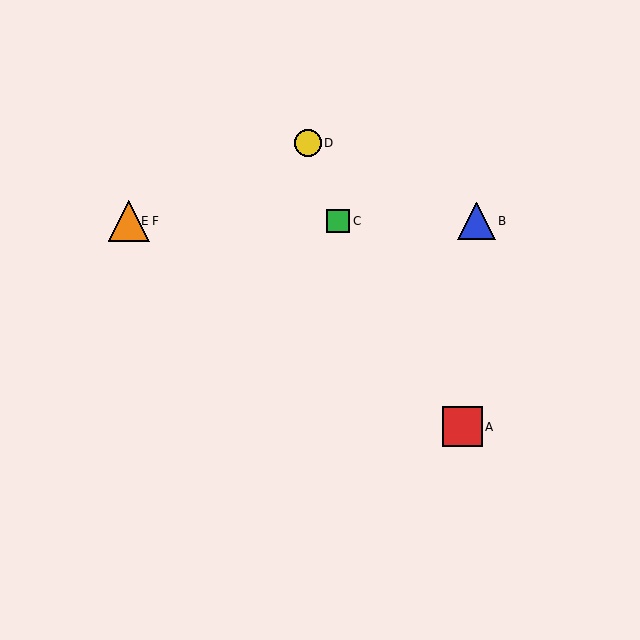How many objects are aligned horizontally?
4 objects (B, C, E, F) are aligned horizontally.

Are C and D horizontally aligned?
No, C is at y≈221 and D is at y≈143.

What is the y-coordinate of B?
Object B is at y≈221.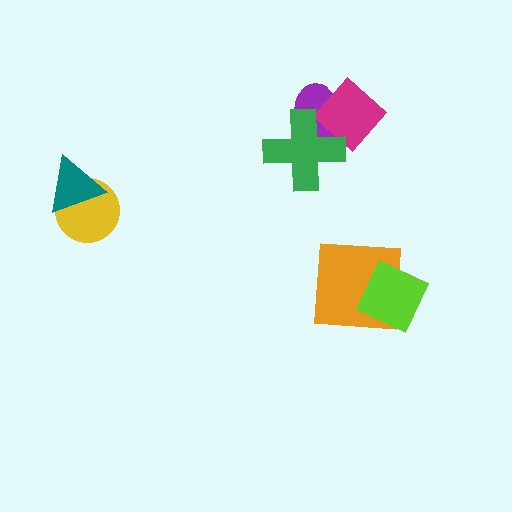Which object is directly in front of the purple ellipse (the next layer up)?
The magenta diamond is directly in front of the purple ellipse.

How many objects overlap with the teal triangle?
1 object overlaps with the teal triangle.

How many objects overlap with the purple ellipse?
2 objects overlap with the purple ellipse.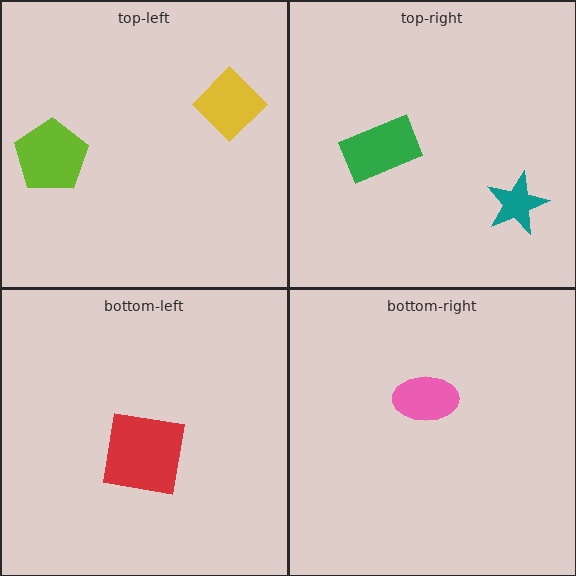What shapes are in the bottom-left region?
The red square.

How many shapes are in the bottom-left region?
1.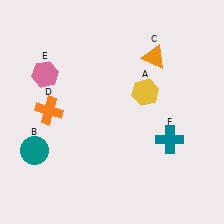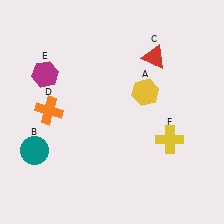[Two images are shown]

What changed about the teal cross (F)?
In Image 1, F is teal. In Image 2, it changed to yellow.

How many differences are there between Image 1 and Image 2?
There are 3 differences between the two images.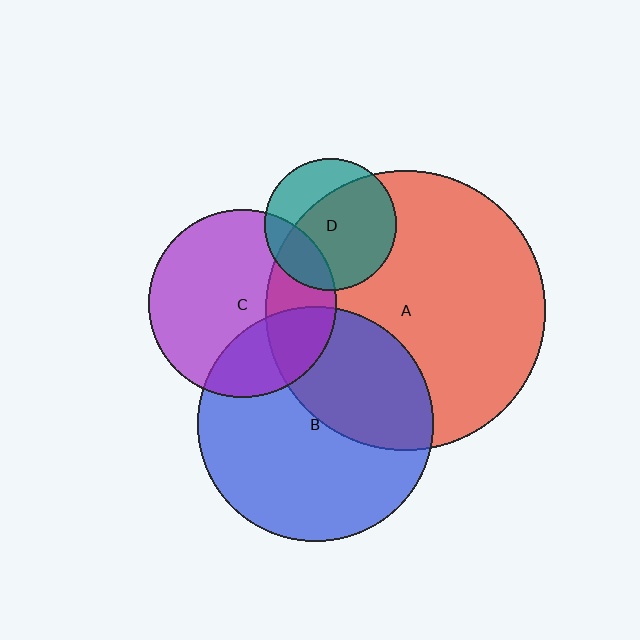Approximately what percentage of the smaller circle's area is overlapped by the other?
Approximately 30%.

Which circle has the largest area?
Circle A (red).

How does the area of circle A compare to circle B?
Approximately 1.4 times.